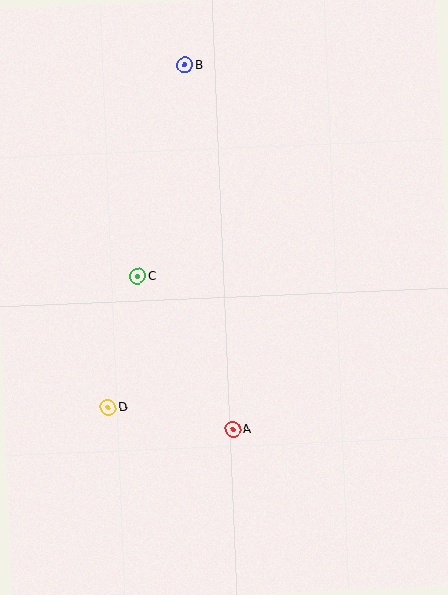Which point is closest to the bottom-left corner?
Point D is closest to the bottom-left corner.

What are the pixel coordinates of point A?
Point A is at (233, 429).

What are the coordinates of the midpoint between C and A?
The midpoint between C and A is at (185, 353).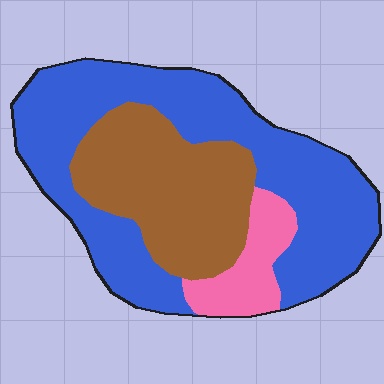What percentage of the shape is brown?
Brown covers 32% of the shape.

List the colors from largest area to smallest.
From largest to smallest: blue, brown, pink.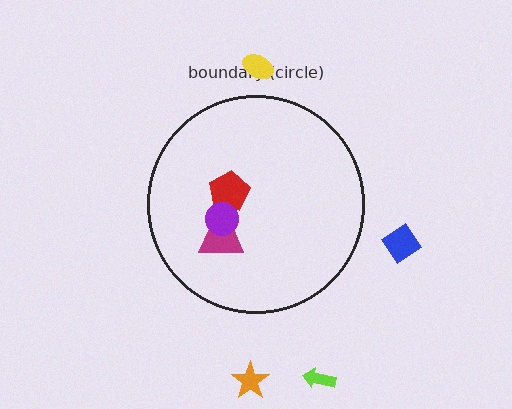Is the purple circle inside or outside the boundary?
Inside.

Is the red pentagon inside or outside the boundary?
Inside.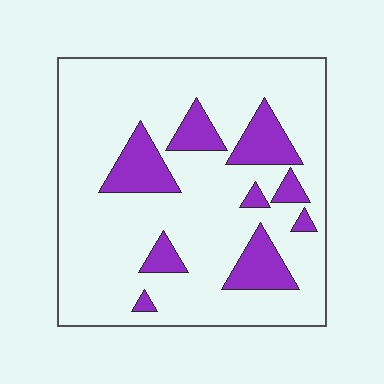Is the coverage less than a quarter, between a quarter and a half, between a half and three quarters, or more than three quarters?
Less than a quarter.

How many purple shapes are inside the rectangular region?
9.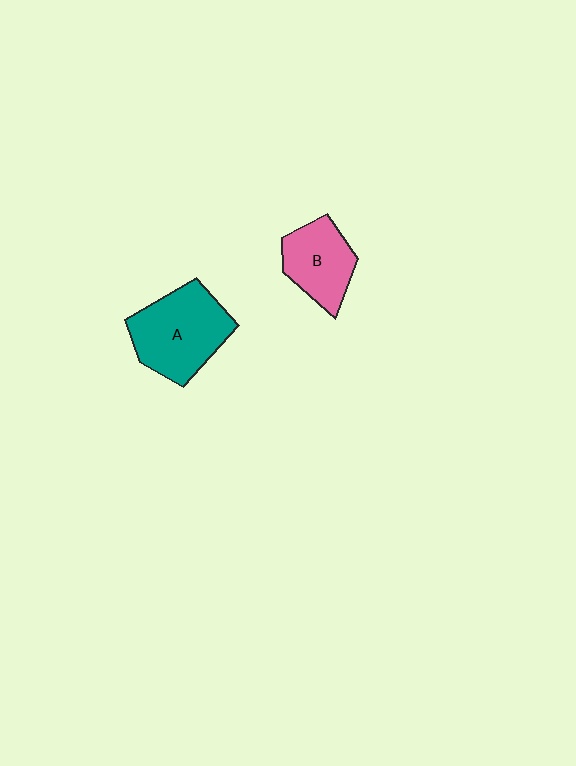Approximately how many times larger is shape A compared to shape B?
Approximately 1.4 times.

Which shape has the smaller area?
Shape B (pink).